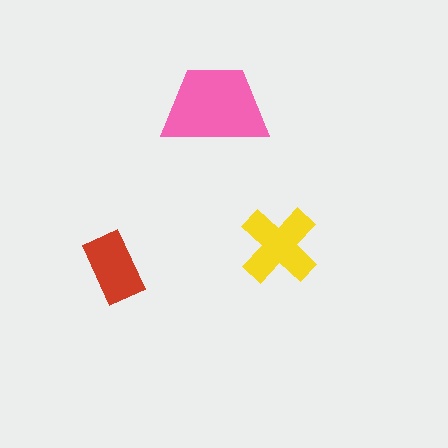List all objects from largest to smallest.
The pink trapezoid, the yellow cross, the red rectangle.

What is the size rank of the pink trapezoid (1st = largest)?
1st.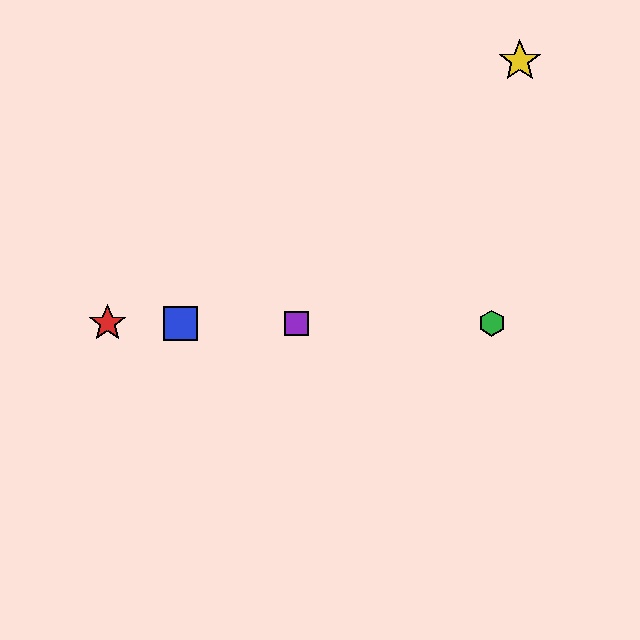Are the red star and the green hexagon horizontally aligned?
Yes, both are at y≈323.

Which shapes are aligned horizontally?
The red star, the blue square, the green hexagon, the purple square are aligned horizontally.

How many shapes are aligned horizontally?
4 shapes (the red star, the blue square, the green hexagon, the purple square) are aligned horizontally.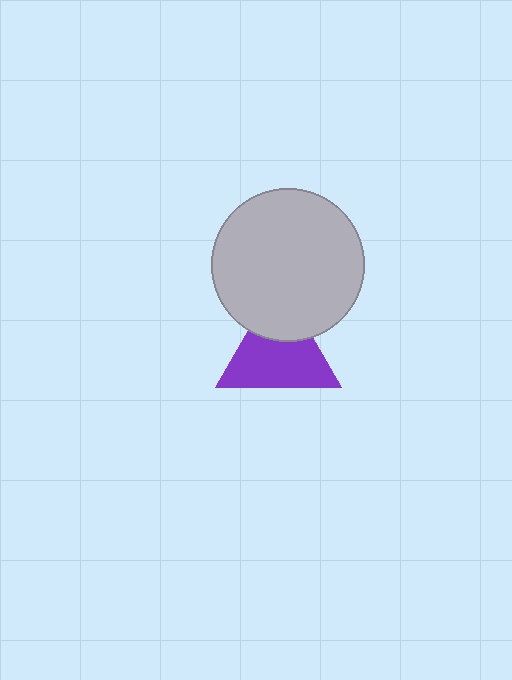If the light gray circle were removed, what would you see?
You would see the complete purple triangle.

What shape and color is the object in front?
The object in front is a light gray circle.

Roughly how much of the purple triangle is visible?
Most of it is visible (roughly 69%).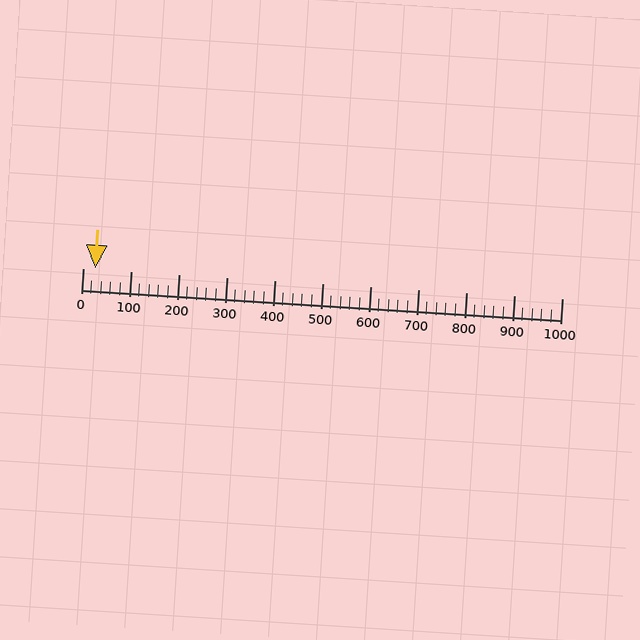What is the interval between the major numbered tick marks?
The major tick marks are spaced 100 units apart.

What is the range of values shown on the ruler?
The ruler shows values from 0 to 1000.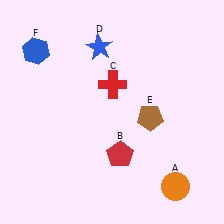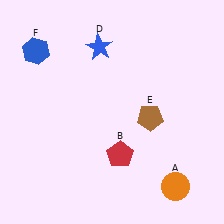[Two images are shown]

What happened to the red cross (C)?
The red cross (C) was removed in Image 2. It was in the top-right area of Image 1.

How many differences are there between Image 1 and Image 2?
There is 1 difference between the two images.